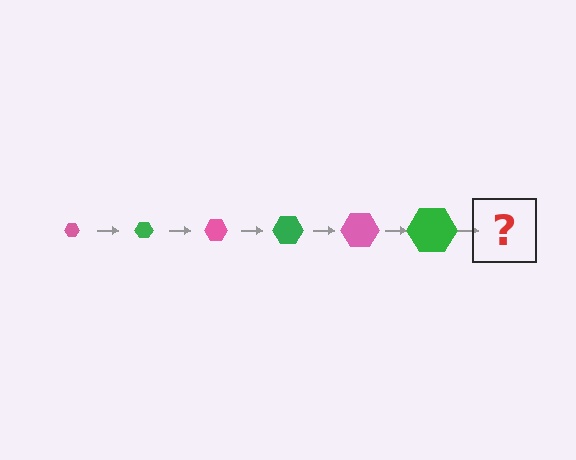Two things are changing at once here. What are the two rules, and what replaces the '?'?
The two rules are that the hexagon grows larger each step and the color cycles through pink and green. The '?' should be a pink hexagon, larger than the previous one.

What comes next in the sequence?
The next element should be a pink hexagon, larger than the previous one.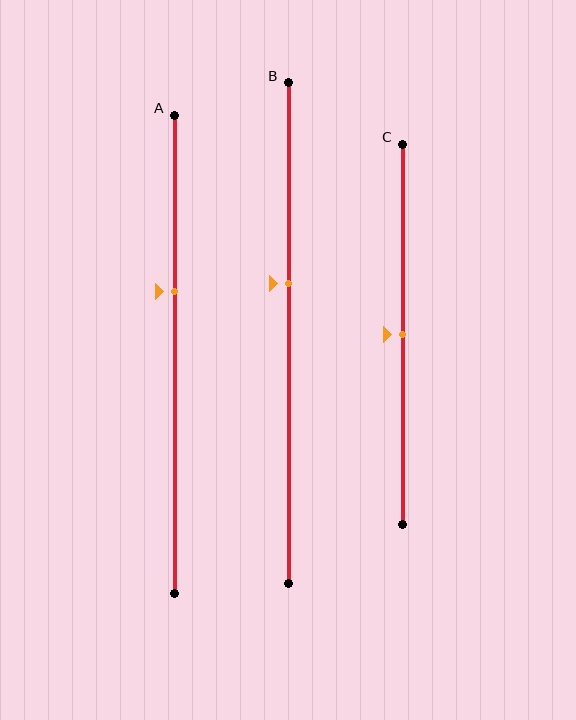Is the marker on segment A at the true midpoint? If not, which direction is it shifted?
No, the marker on segment A is shifted upward by about 13% of the segment length.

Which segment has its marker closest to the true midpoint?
Segment C has its marker closest to the true midpoint.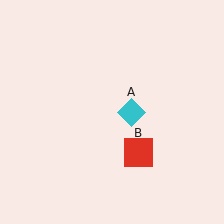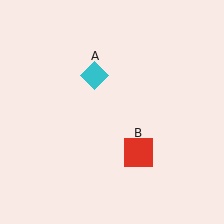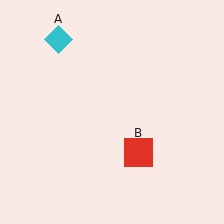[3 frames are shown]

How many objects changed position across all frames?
1 object changed position: cyan diamond (object A).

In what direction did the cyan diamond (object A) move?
The cyan diamond (object A) moved up and to the left.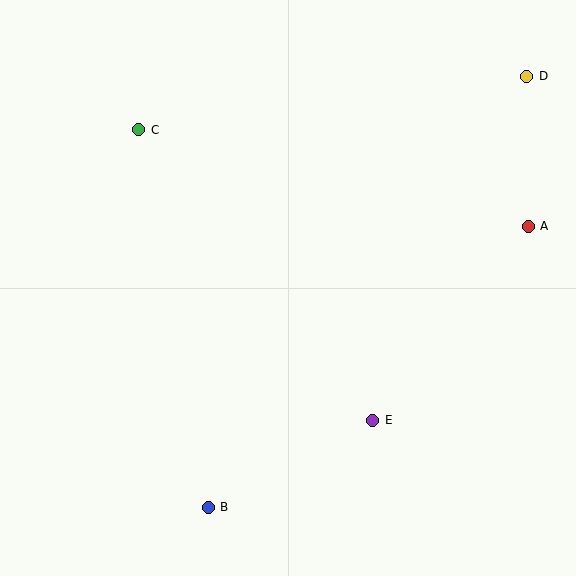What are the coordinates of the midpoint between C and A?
The midpoint between C and A is at (333, 178).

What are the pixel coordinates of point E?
Point E is at (373, 420).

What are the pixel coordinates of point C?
Point C is at (139, 130).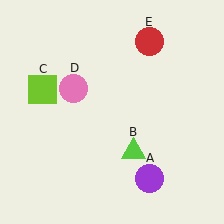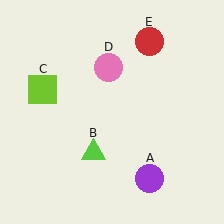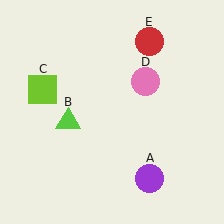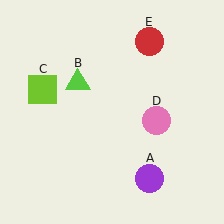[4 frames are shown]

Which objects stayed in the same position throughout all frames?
Purple circle (object A) and lime square (object C) and red circle (object E) remained stationary.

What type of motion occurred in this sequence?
The lime triangle (object B), pink circle (object D) rotated clockwise around the center of the scene.